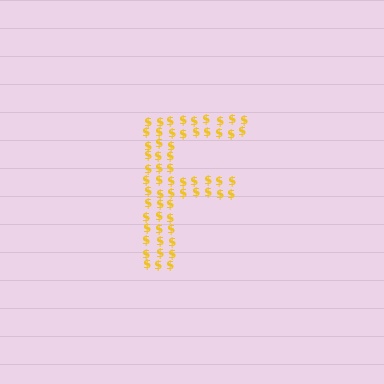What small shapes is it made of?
It is made of small dollar signs.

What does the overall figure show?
The overall figure shows the letter F.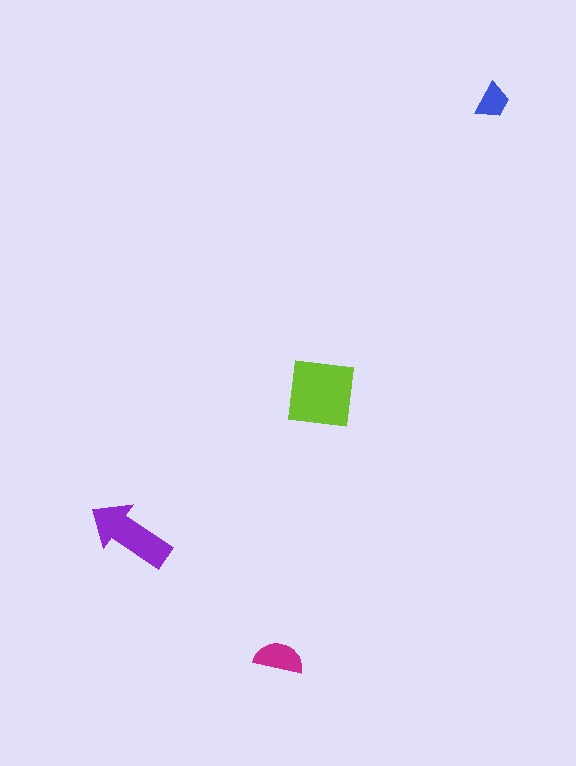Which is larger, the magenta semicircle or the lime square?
The lime square.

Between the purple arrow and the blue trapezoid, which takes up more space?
The purple arrow.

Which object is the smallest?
The blue trapezoid.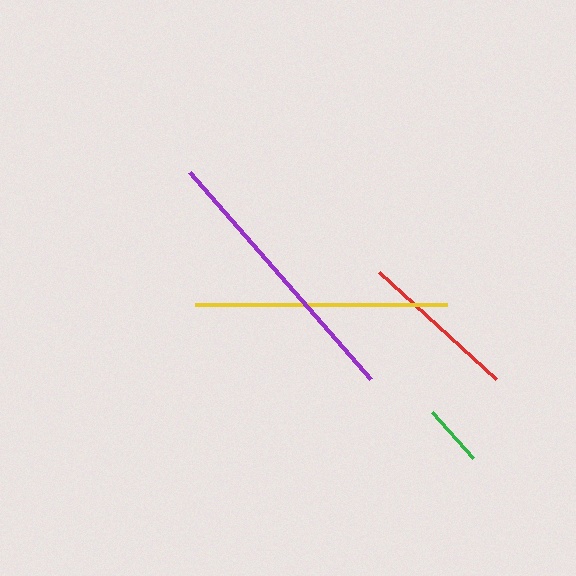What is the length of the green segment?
The green segment is approximately 62 pixels long.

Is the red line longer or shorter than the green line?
The red line is longer than the green line.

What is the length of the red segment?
The red segment is approximately 159 pixels long.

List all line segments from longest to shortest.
From longest to shortest: purple, yellow, red, green.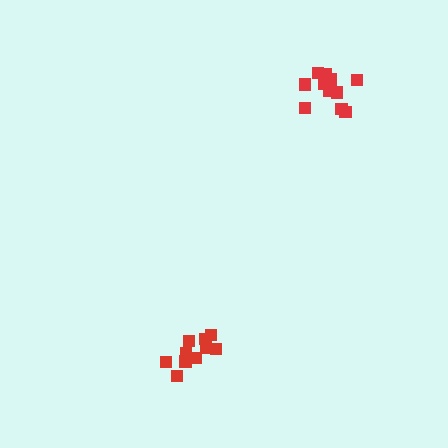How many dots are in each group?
Group 1: 11 dots, Group 2: 10 dots (21 total).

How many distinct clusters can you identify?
There are 2 distinct clusters.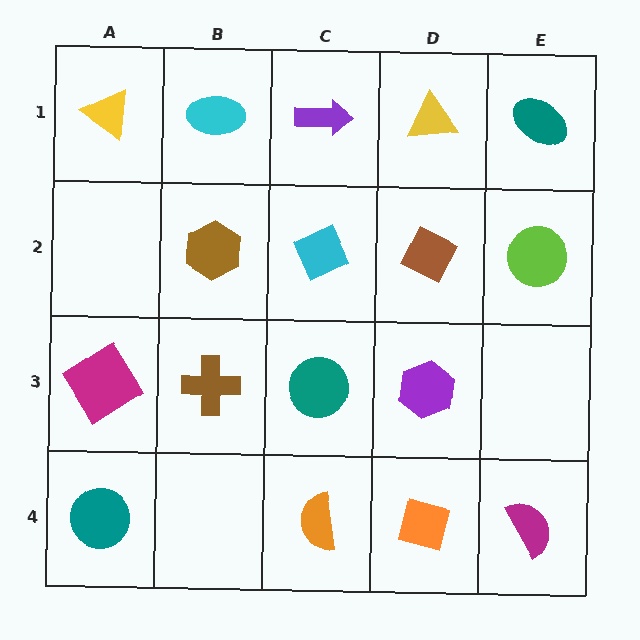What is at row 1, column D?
A yellow triangle.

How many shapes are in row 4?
4 shapes.